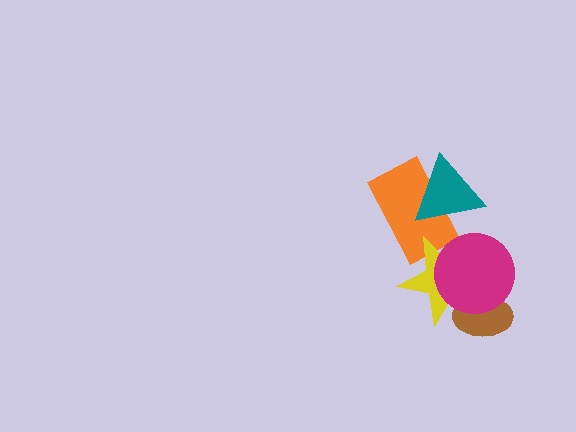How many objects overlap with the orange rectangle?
2 objects overlap with the orange rectangle.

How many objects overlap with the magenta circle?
2 objects overlap with the magenta circle.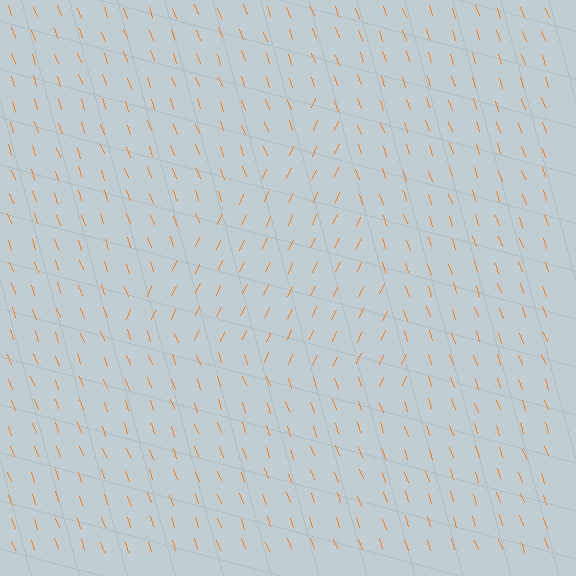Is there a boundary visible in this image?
Yes, there is a texture boundary formed by a change in line orientation.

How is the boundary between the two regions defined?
The boundary is defined purely by a change in line orientation (approximately 45 degrees difference). All lines are the same color and thickness.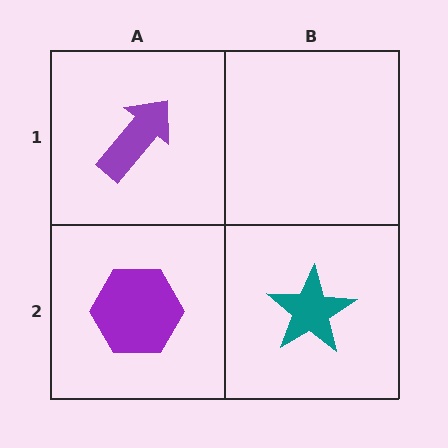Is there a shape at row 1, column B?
No, that cell is empty.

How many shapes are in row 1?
1 shape.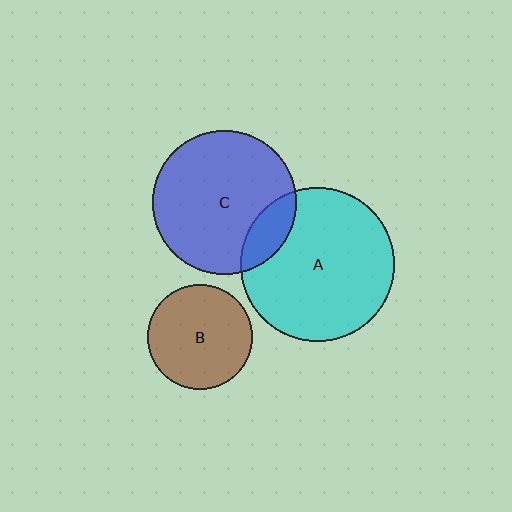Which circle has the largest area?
Circle A (cyan).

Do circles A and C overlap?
Yes.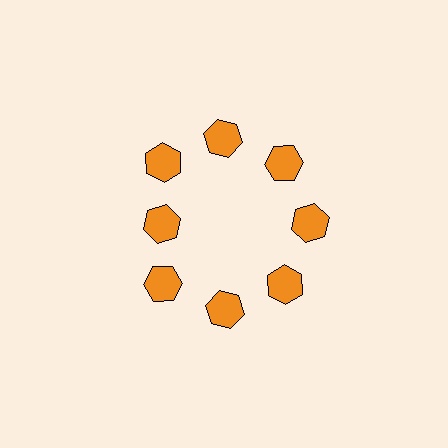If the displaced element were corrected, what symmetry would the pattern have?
It would have 8-fold rotational symmetry — the pattern would map onto itself every 45 degrees.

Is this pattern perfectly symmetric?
No. The 8 orange hexagons are arranged in a ring, but one element near the 9 o'clock position is pulled inward toward the center, breaking the 8-fold rotational symmetry.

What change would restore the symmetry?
The symmetry would be restored by moving it outward, back onto the ring so that all 8 hexagons sit at equal angles and equal distance from the center.